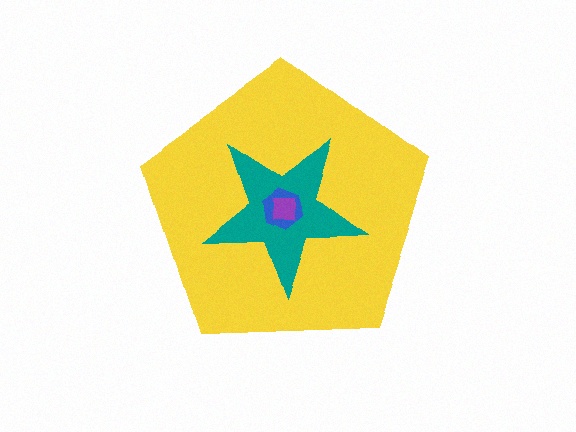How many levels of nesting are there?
4.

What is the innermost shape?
The purple square.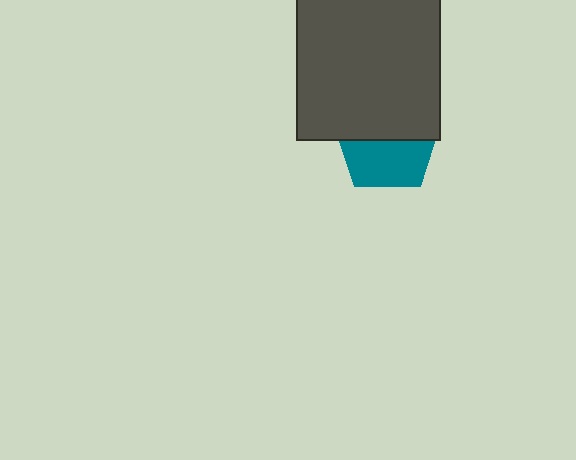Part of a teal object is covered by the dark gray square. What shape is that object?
It is a pentagon.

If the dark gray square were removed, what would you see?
You would see the complete teal pentagon.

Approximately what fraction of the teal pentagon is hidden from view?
Roughly 51% of the teal pentagon is hidden behind the dark gray square.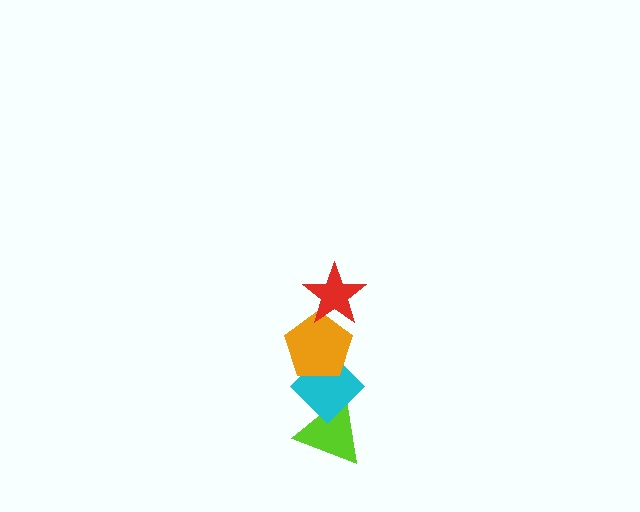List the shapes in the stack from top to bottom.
From top to bottom: the red star, the orange pentagon, the cyan diamond, the lime triangle.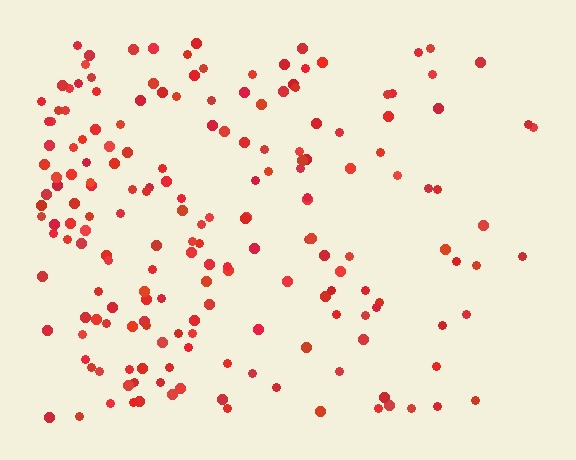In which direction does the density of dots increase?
From right to left, with the left side densest.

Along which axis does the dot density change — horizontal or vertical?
Horizontal.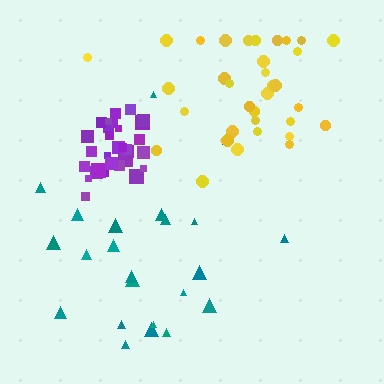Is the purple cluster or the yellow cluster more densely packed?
Purple.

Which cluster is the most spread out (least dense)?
Teal.